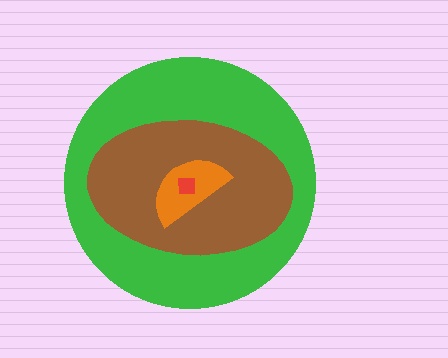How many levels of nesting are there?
4.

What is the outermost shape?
The green circle.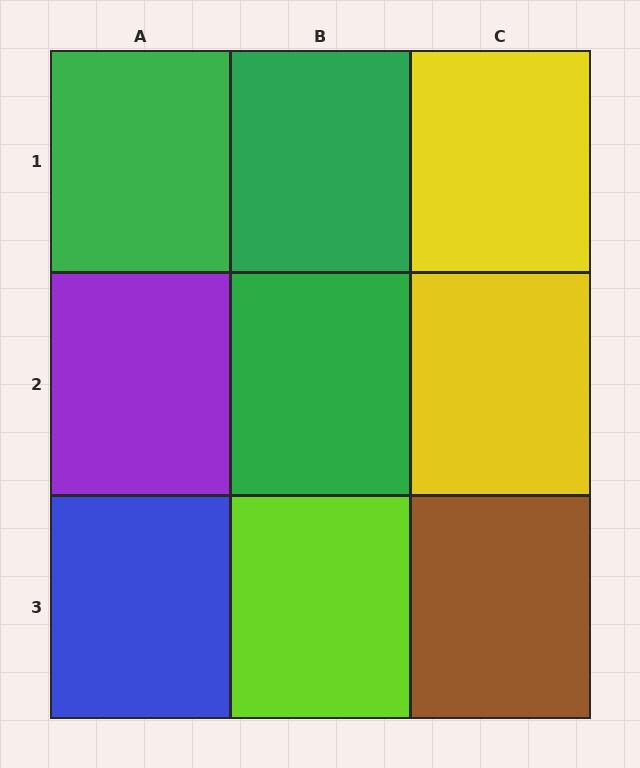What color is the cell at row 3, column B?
Lime.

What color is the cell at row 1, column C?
Yellow.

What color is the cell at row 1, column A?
Green.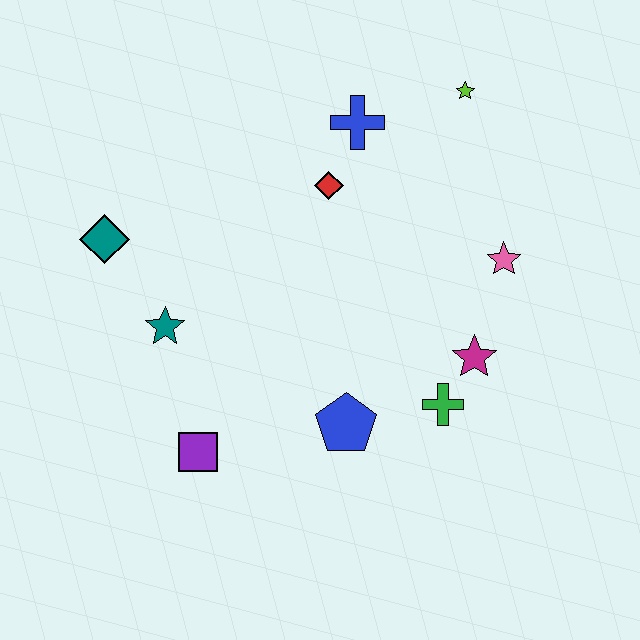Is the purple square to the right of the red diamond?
No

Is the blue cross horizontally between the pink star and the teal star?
Yes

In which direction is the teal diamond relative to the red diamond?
The teal diamond is to the left of the red diamond.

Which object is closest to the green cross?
The magenta star is closest to the green cross.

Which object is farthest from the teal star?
The lime star is farthest from the teal star.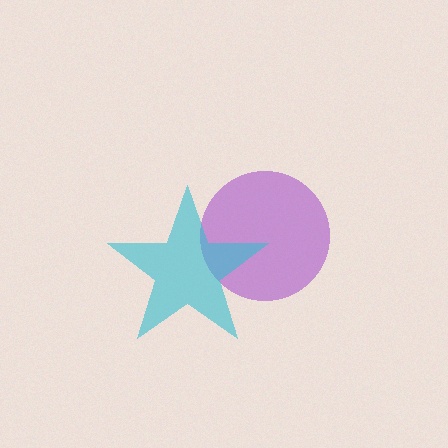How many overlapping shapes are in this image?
There are 2 overlapping shapes in the image.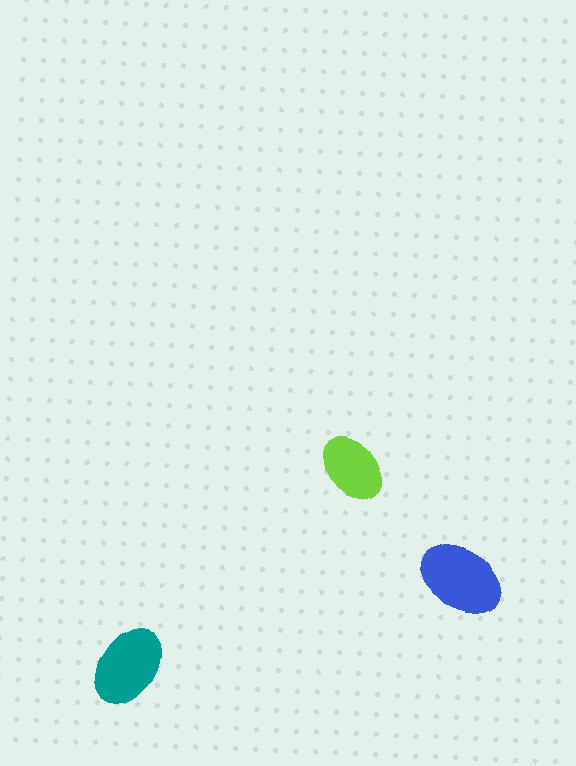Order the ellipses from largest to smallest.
the blue one, the teal one, the lime one.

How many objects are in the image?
There are 3 objects in the image.